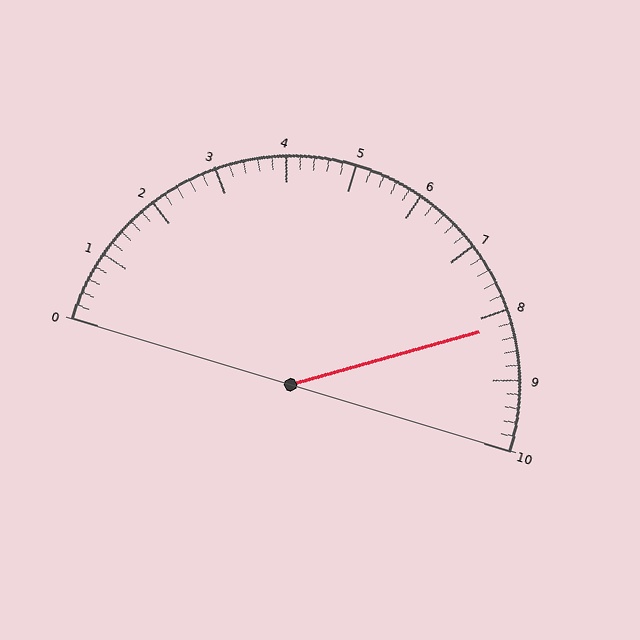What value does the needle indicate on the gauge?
The needle indicates approximately 8.2.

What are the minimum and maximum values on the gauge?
The gauge ranges from 0 to 10.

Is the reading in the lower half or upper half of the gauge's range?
The reading is in the upper half of the range (0 to 10).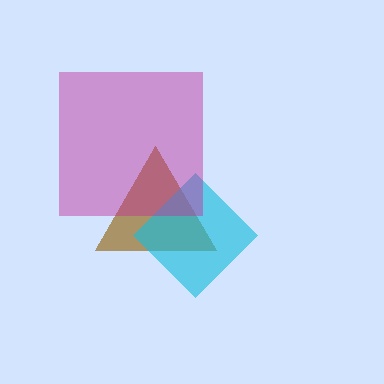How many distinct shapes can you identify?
There are 3 distinct shapes: a brown triangle, a cyan diamond, a magenta square.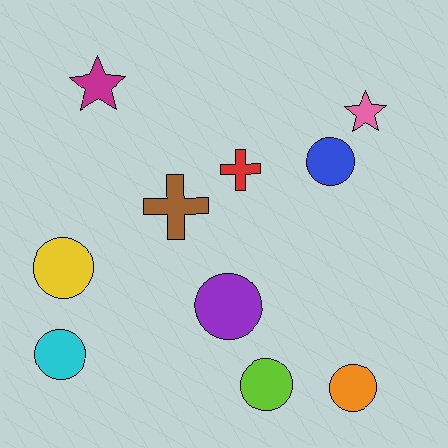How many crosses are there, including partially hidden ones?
There are 2 crosses.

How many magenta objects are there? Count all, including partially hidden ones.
There is 1 magenta object.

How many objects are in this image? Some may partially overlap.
There are 10 objects.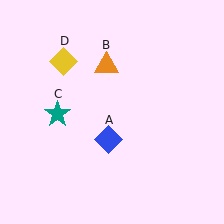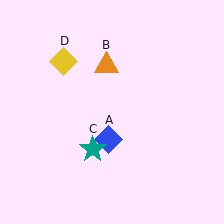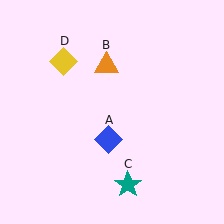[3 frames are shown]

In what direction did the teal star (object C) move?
The teal star (object C) moved down and to the right.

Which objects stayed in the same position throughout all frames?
Blue diamond (object A) and orange triangle (object B) and yellow diamond (object D) remained stationary.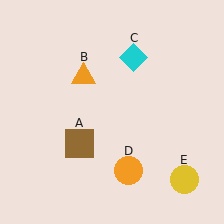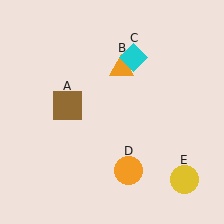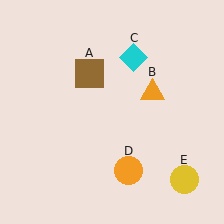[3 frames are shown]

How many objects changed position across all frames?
2 objects changed position: brown square (object A), orange triangle (object B).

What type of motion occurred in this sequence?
The brown square (object A), orange triangle (object B) rotated clockwise around the center of the scene.